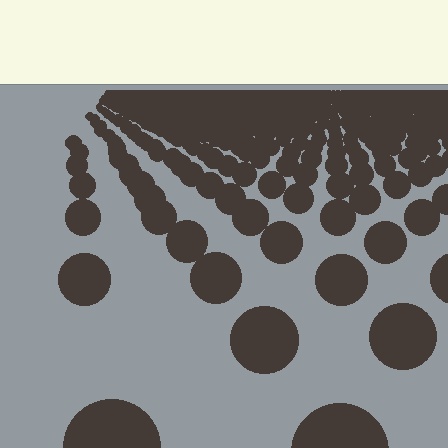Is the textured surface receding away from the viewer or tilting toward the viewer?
The surface is receding away from the viewer. Texture elements get smaller and denser toward the top.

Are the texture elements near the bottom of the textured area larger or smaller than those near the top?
Larger. Near the bottom, elements are closer to the viewer and appear at a bigger on-screen size.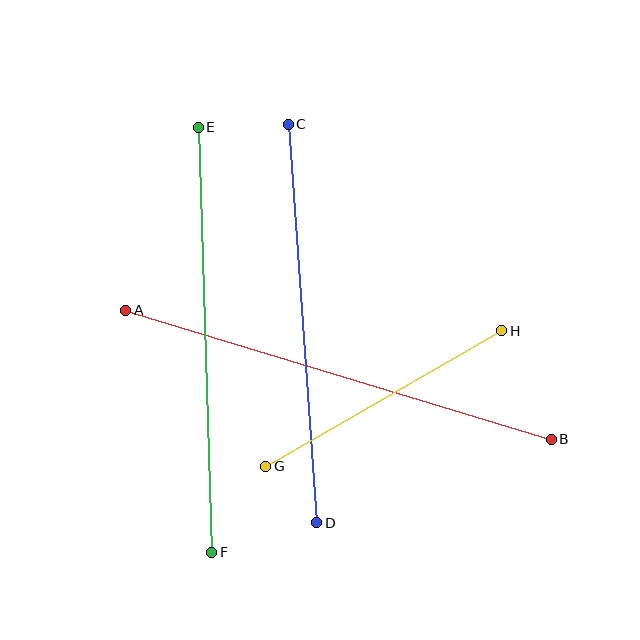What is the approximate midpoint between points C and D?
The midpoint is at approximately (302, 323) pixels.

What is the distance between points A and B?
The distance is approximately 445 pixels.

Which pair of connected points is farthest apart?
Points A and B are farthest apart.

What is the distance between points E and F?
The distance is approximately 426 pixels.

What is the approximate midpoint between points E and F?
The midpoint is at approximately (205, 340) pixels.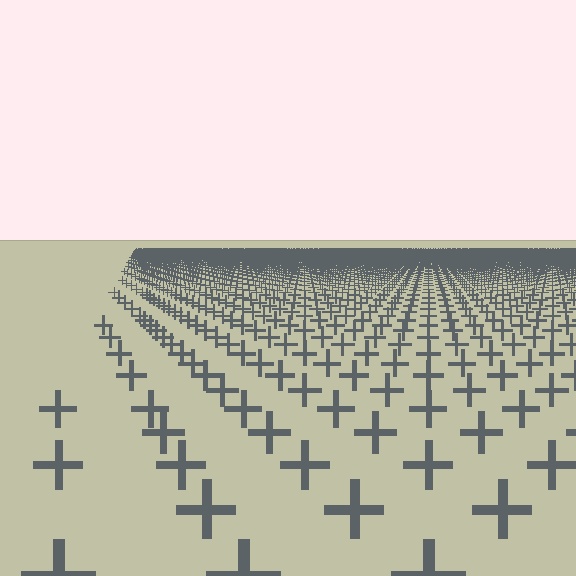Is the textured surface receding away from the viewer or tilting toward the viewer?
The surface is receding away from the viewer. Texture elements get smaller and denser toward the top.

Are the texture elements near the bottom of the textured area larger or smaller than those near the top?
Larger. Near the bottom, elements are closer to the viewer and appear at a bigger on-screen size.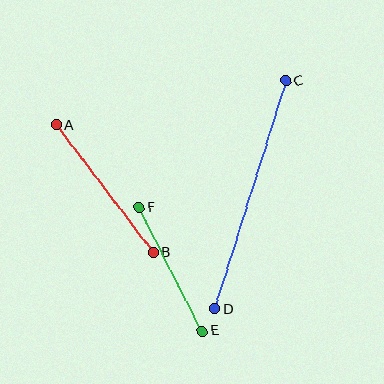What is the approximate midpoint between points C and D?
The midpoint is at approximately (250, 195) pixels.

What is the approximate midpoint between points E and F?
The midpoint is at approximately (171, 269) pixels.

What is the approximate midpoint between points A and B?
The midpoint is at approximately (105, 189) pixels.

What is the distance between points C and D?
The distance is approximately 239 pixels.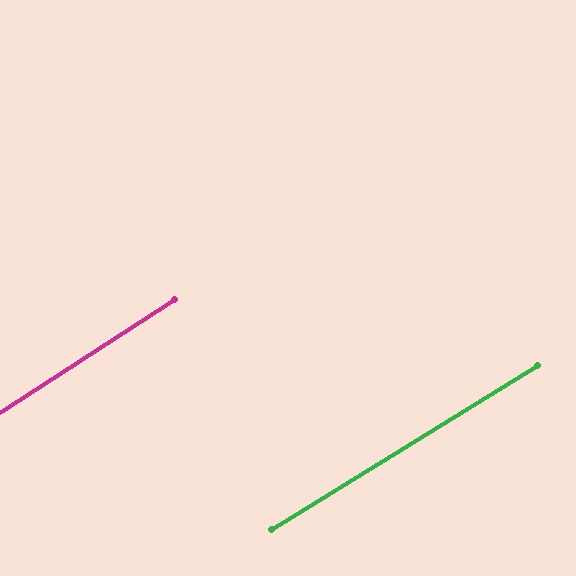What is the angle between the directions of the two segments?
Approximately 1 degree.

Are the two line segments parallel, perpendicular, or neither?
Parallel — their directions differ by only 1.2°.